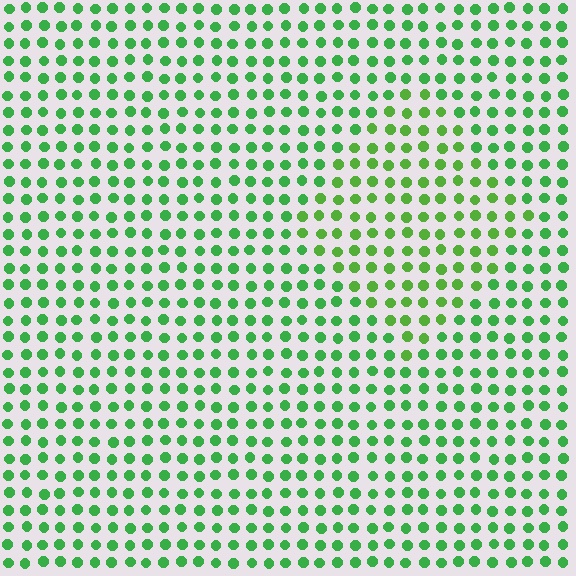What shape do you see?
I see a diamond.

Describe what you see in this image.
The image is filled with small green elements in a uniform arrangement. A diamond-shaped region is visible where the elements are tinted to a slightly different hue, forming a subtle color boundary.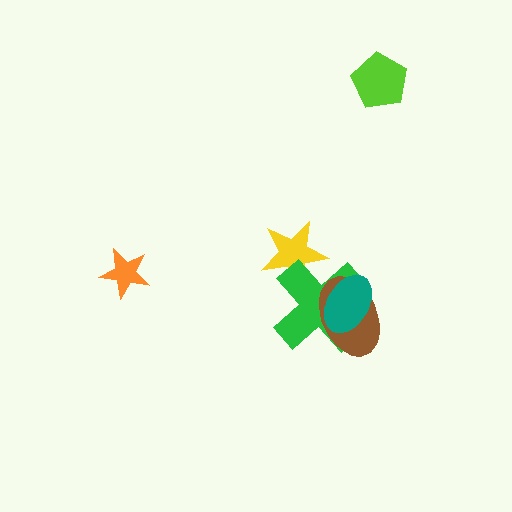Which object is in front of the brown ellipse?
The teal ellipse is in front of the brown ellipse.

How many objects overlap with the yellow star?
1 object overlaps with the yellow star.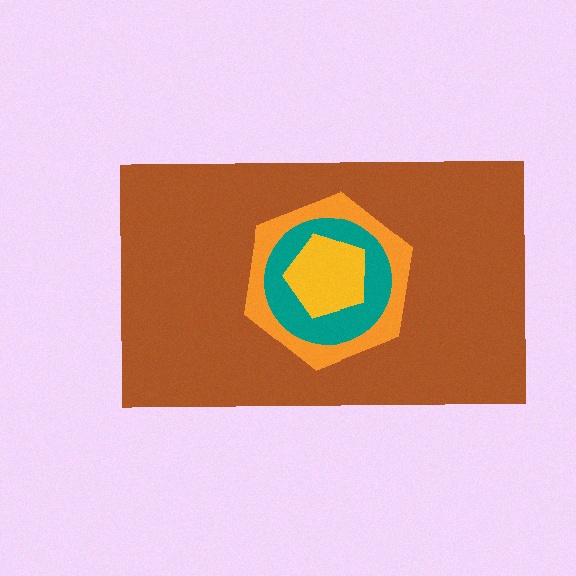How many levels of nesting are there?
4.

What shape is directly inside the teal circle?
The yellow pentagon.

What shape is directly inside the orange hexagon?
The teal circle.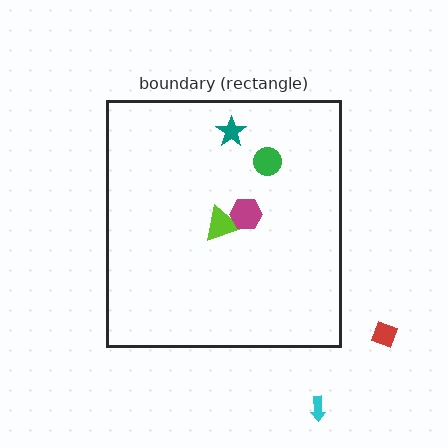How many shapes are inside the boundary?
4 inside, 2 outside.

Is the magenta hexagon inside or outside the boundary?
Inside.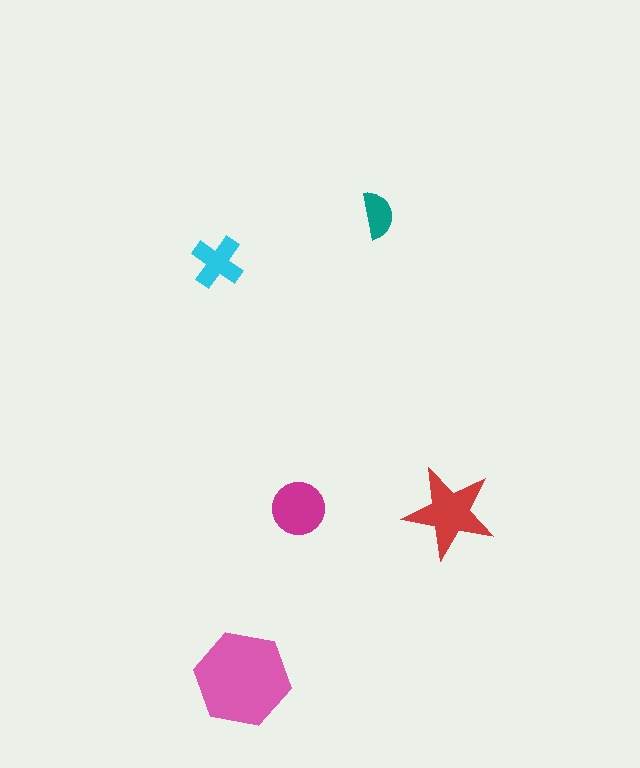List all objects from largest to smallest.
The pink hexagon, the red star, the magenta circle, the cyan cross, the teal semicircle.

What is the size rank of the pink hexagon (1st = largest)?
1st.